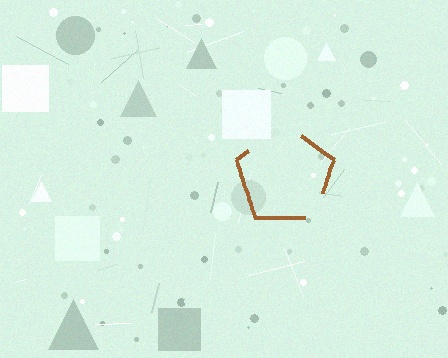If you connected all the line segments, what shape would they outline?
They would outline a pentagon.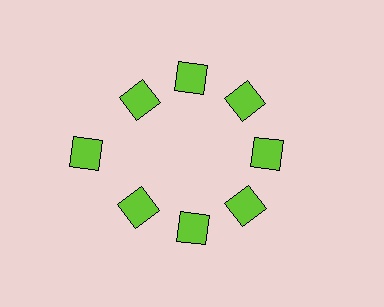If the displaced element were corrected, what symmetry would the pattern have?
It would have 8-fold rotational symmetry — the pattern would map onto itself every 45 degrees.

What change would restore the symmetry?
The symmetry would be restored by moving it inward, back onto the ring so that all 8 diamonds sit at equal angles and equal distance from the center.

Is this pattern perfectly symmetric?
No. The 8 lime diamonds are arranged in a ring, but one element near the 9 o'clock position is pushed outward from the center, breaking the 8-fold rotational symmetry.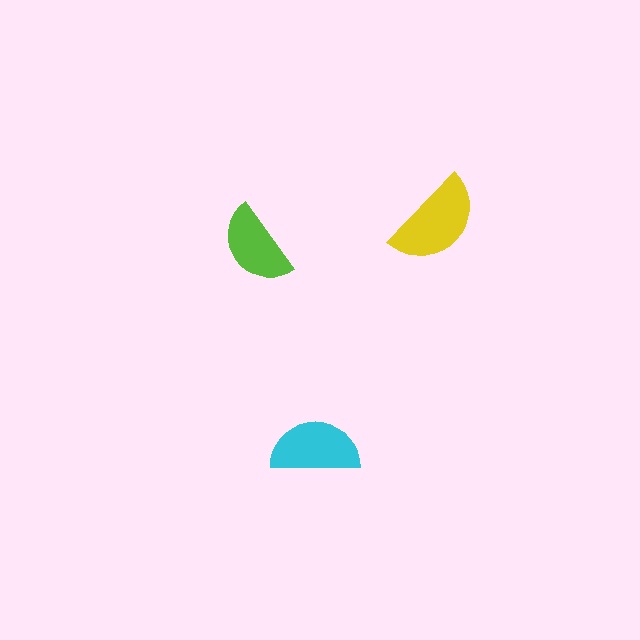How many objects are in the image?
There are 3 objects in the image.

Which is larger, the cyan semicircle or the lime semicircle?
The cyan one.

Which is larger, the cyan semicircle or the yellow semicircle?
The yellow one.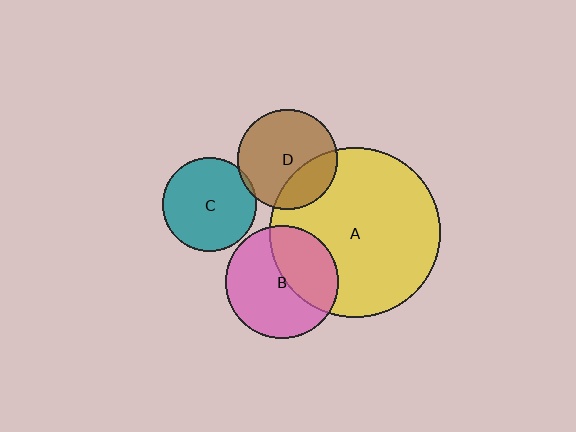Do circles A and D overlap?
Yes.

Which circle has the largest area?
Circle A (yellow).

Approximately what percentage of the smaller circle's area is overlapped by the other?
Approximately 25%.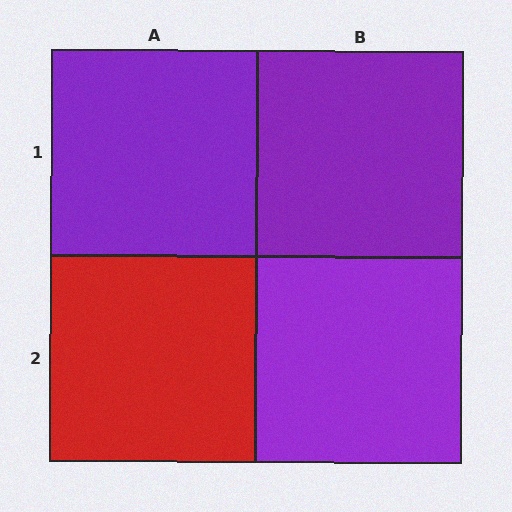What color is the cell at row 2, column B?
Purple.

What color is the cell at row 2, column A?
Red.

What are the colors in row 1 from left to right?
Purple, purple.